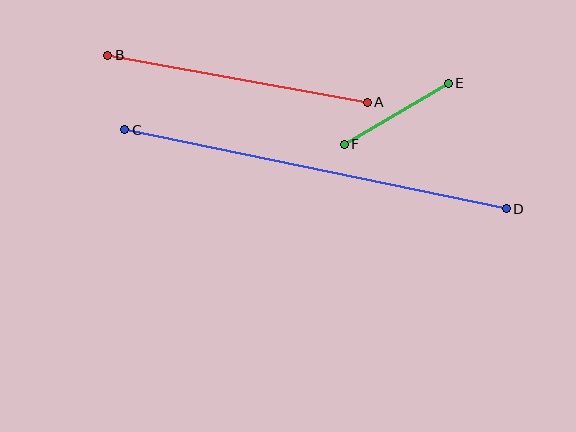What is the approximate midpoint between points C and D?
The midpoint is at approximately (316, 169) pixels.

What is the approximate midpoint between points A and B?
The midpoint is at approximately (238, 79) pixels.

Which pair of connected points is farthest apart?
Points C and D are farthest apart.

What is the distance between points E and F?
The distance is approximately 121 pixels.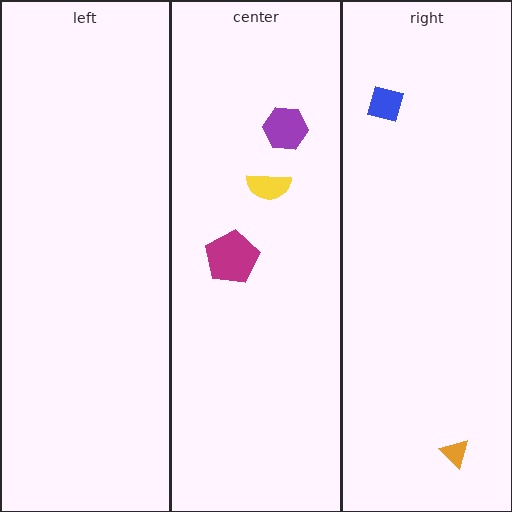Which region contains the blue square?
The right region.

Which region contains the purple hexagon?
The center region.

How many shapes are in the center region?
3.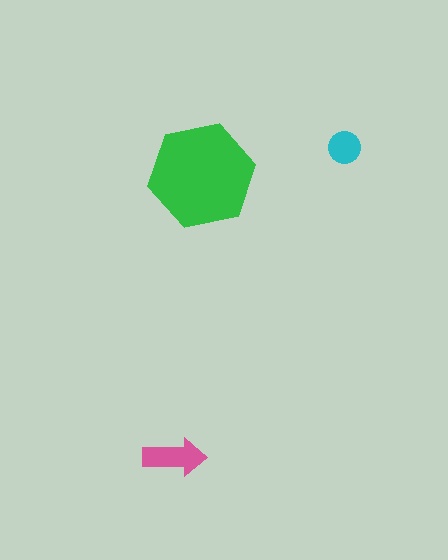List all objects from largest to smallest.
The green hexagon, the pink arrow, the cyan circle.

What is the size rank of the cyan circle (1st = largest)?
3rd.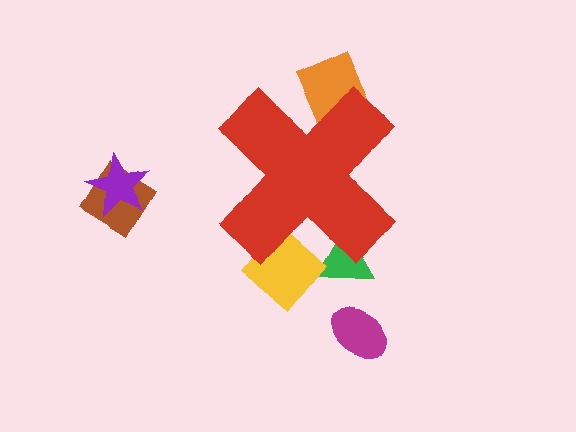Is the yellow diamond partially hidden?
Yes, the yellow diamond is partially hidden behind the red cross.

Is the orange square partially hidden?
Yes, the orange square is partially hidden behind the red cross.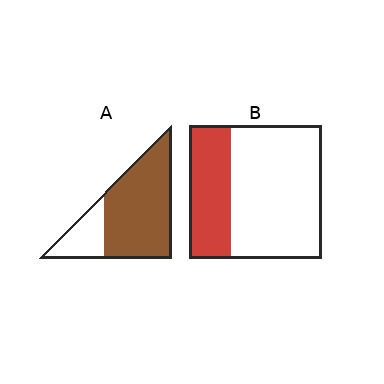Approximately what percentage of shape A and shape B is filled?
A is approximately 75% and B is approximately 30%.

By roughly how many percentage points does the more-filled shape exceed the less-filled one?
By roughly 45 percentage points (A over B).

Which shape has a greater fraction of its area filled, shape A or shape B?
Shape A.